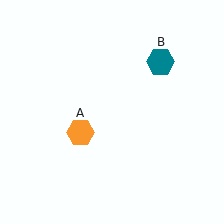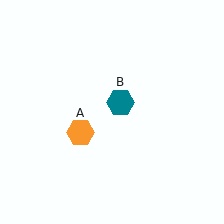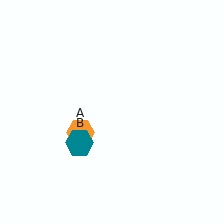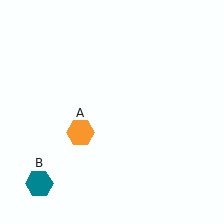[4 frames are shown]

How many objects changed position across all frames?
1 object changed position: teal hexagon (object B).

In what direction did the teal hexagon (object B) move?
The teal hexagon (object B) moved down and to the left.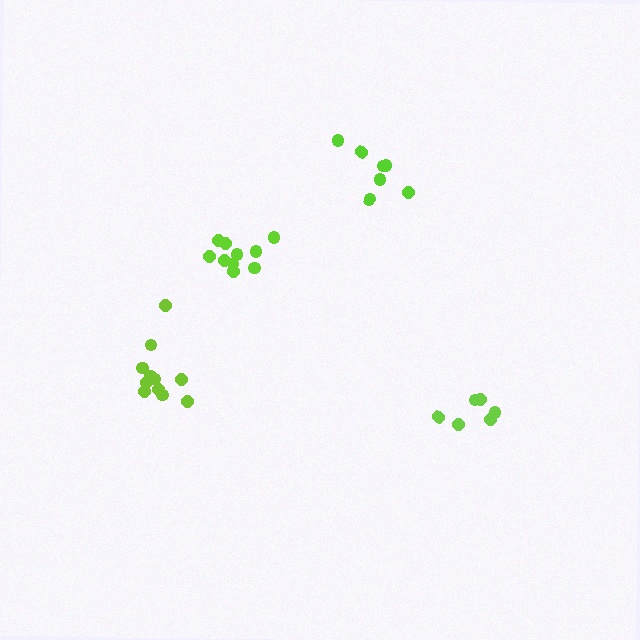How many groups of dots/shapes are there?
There are 4 groups.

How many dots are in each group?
Group 1: 6 dots, Group 2: 11 dots, Group 3: 10 dots, Group 4: 7 dots (34 total).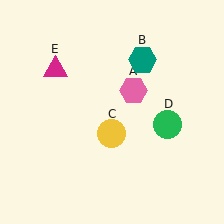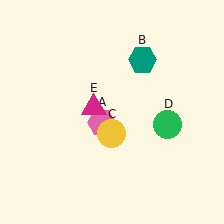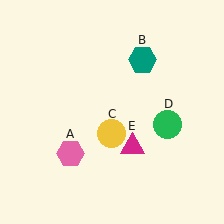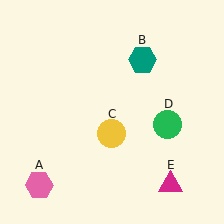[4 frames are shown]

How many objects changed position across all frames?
2 objects changed position: pink hexagon (object A), magenta triangle (object E).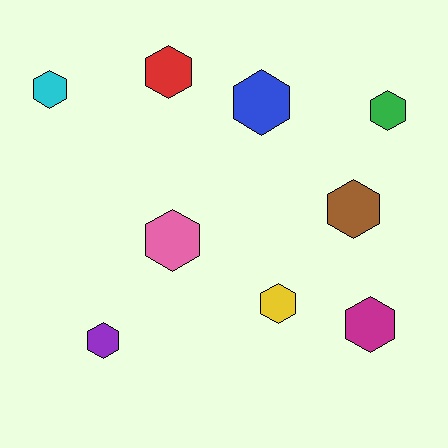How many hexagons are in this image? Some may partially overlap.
There are 9 hexagons.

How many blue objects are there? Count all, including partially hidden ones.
There is 1 blue object.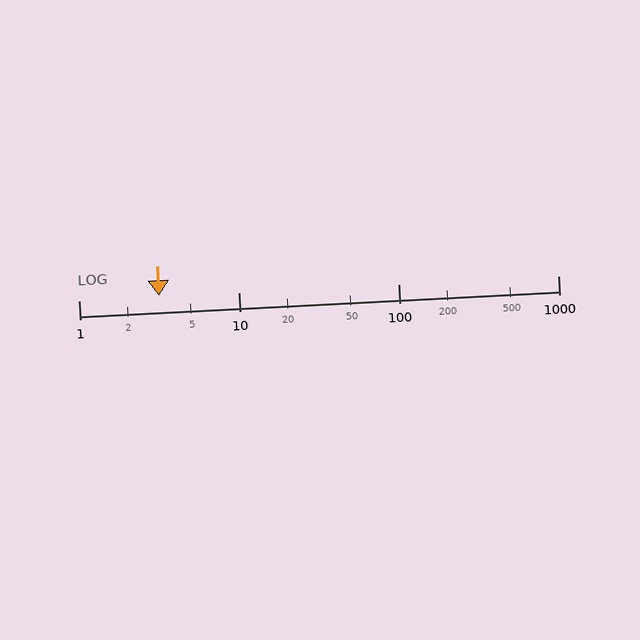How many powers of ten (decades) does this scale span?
The scale spans 3 decades, from 1 to 1000.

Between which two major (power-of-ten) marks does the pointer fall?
The pointer is between 1 and 10.